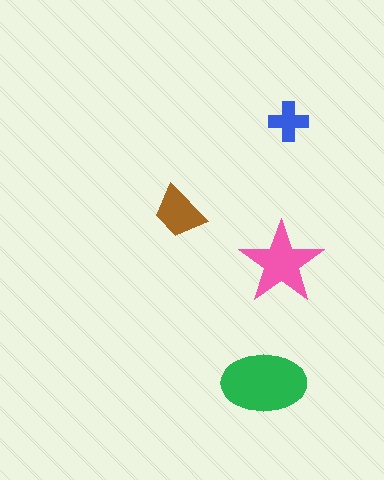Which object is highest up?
The blue cross is topmost.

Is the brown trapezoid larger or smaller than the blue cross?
Larger.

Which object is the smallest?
The blue cross.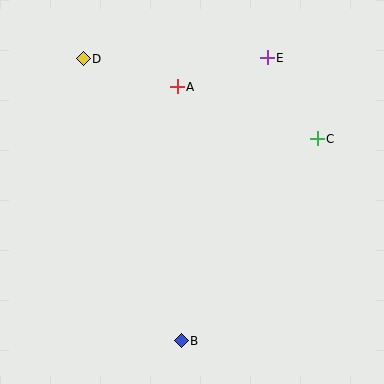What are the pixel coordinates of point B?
Point B is at (181, 341).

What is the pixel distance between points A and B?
The distance between A and B is 254 pixels.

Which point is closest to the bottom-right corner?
Point B is closest to the bottom-right corner.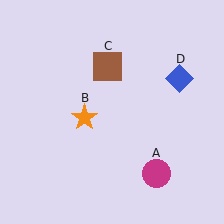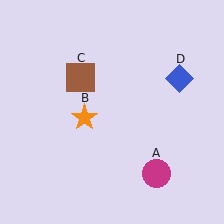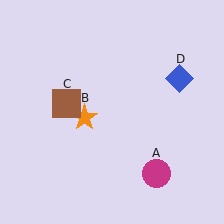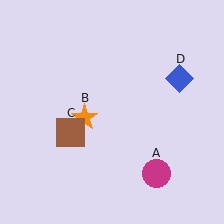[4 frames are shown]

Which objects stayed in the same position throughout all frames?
Magenta circle (object A) and orange star (object B) and blue diamond (object D) remained stationary.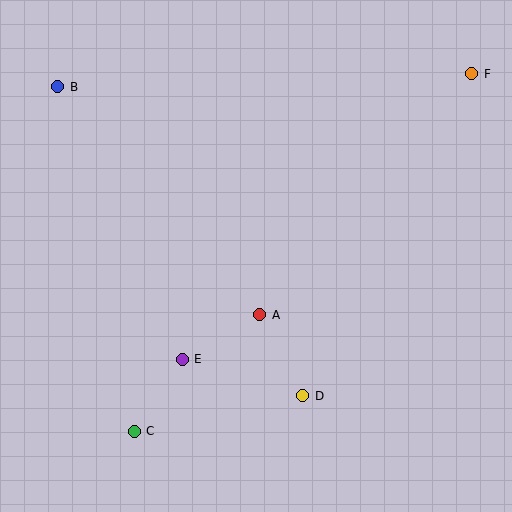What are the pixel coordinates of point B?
Point B is at (58, 87).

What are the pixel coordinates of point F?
Point F is at (472, 74).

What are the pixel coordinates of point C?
Point C is at (134, 431).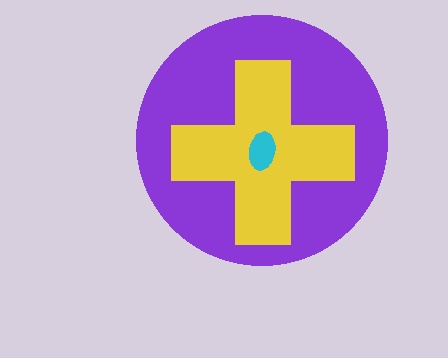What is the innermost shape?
The cyan ellipse.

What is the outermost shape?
The purple circle.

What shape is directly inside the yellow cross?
The cyan ellipse.